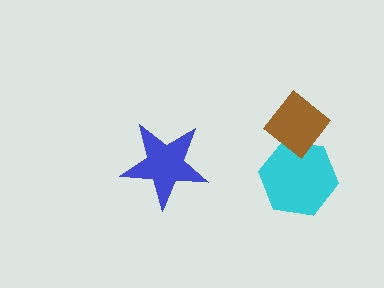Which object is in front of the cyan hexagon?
The brown diamond is in front of the cyan hexagon.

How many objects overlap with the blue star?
0 objects overlap with the blue star.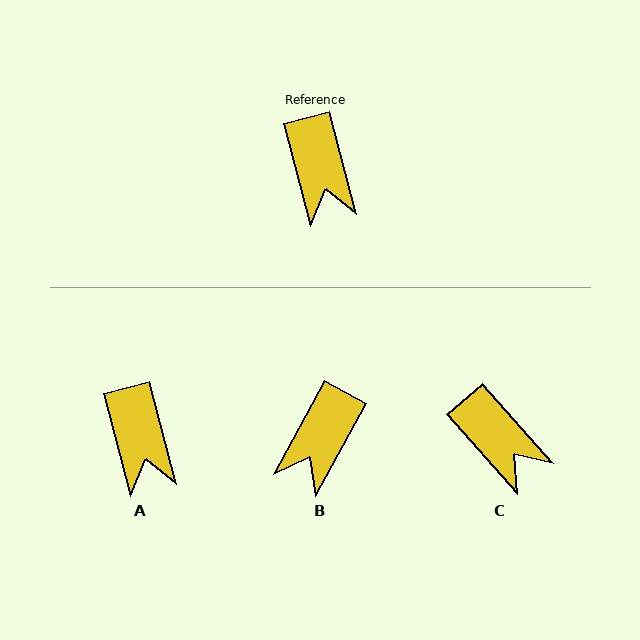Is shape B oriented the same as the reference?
No, it is off by about 43 degrees.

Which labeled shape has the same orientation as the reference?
A.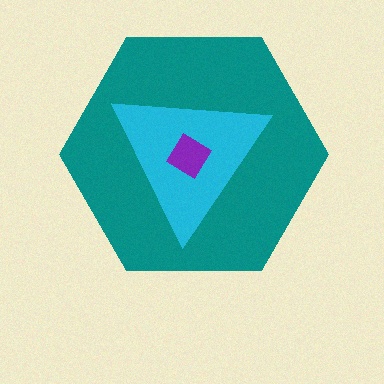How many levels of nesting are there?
3.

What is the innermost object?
The purple diamond.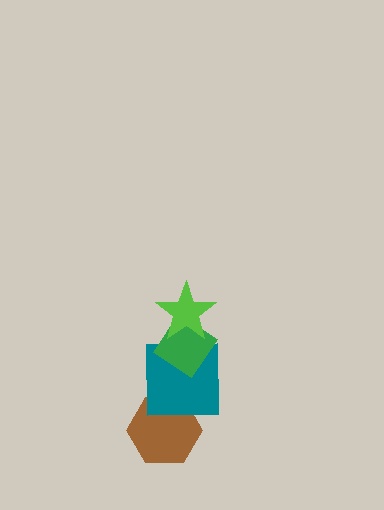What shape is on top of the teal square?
The green diamond is on top of the teal square.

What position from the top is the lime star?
The lime star is 1st from the top.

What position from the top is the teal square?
The teal square is 3rd from the top.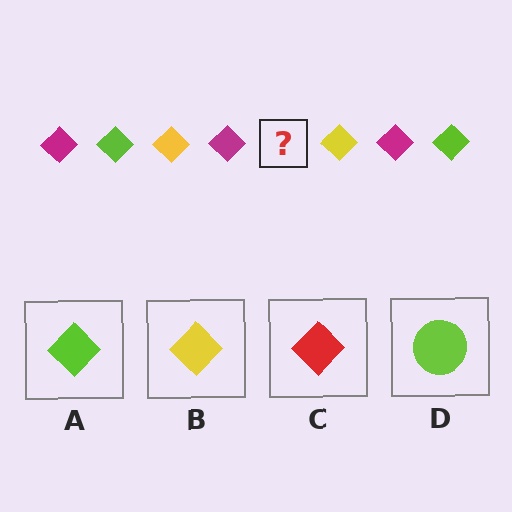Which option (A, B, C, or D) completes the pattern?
A.